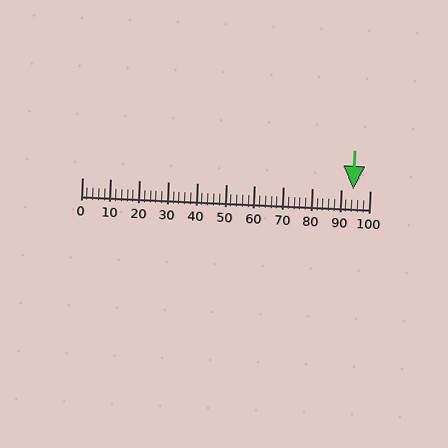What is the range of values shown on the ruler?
The ruler shows values from 0 to 100.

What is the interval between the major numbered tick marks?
The major tick marks are spaced 10 units apart.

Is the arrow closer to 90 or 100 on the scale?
The arrow is closer to 90.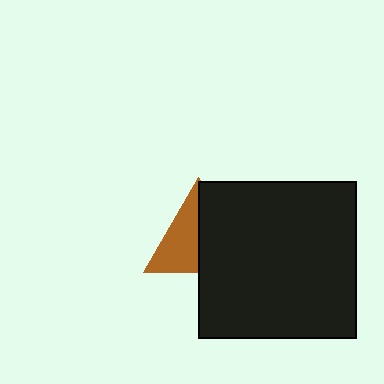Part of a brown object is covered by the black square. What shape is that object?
It is a triangle.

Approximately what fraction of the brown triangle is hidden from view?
Roughly 51% of the brown triangle is hidden behind the black square.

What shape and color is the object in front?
The object in front is a black square.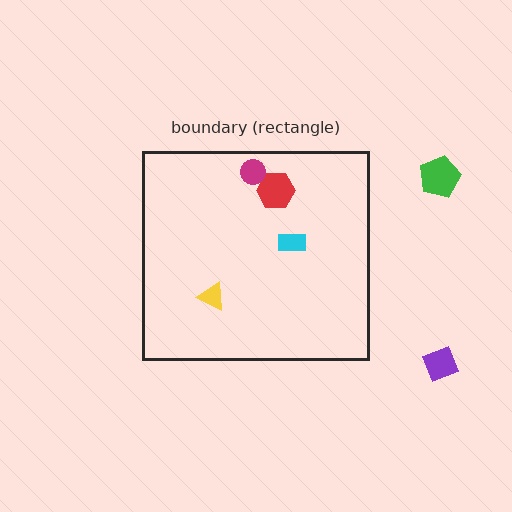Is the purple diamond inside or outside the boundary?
Outside.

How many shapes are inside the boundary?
4 inside, 2 outside.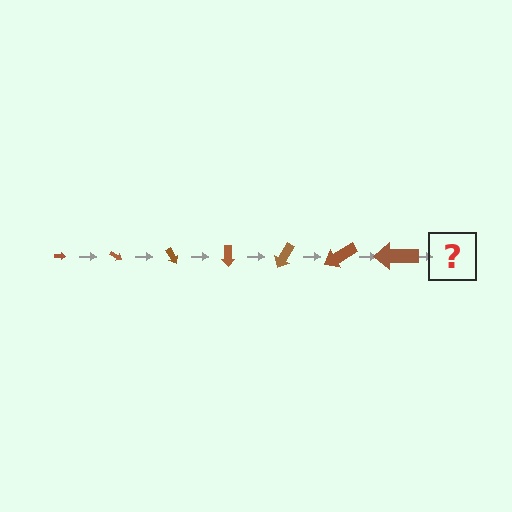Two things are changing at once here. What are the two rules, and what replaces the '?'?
The two rules are that the arrow grows larger each step and it rotates 30 degrees each step. The '?' should be an arrow, larger than the previous one and rotated 210 degrees from the start.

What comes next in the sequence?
The next element should be an arrow, larger than the previous one and rotated 210 degrees from the start.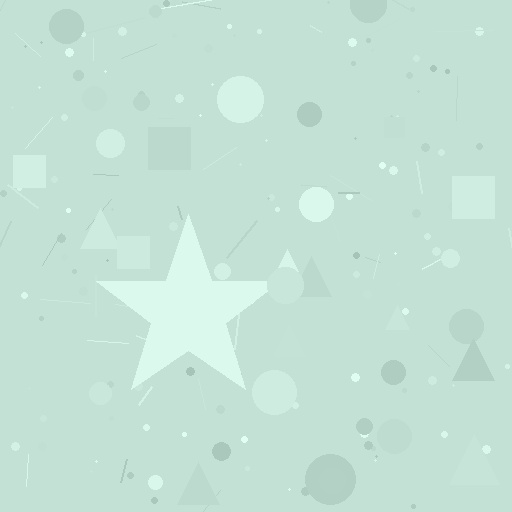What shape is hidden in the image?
A star is hidden in the image.